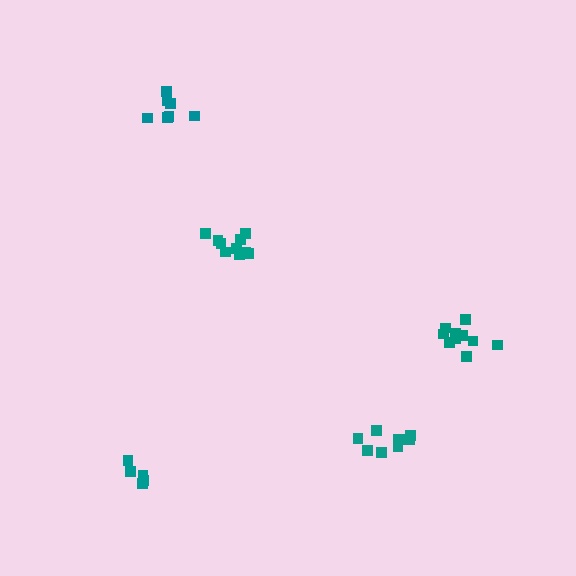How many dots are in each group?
Group 1: 7 dots, Group 2: 5 dots, Group 3: 10 dots, Group 4: 8 dots, Group 5: 10 dots (40 total).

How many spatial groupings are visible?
There are 5 spatial groupings.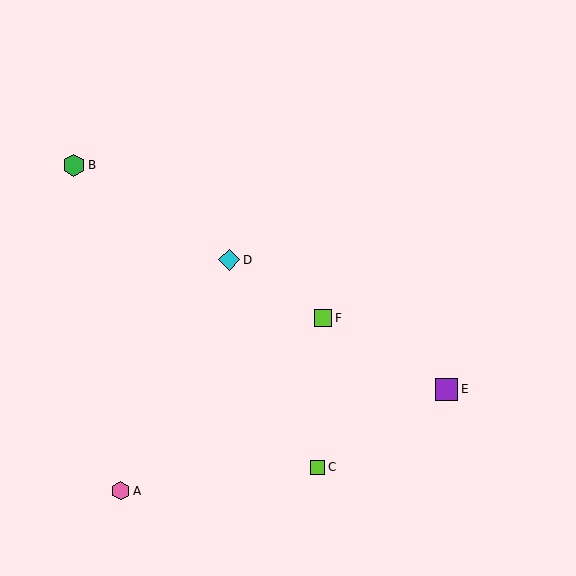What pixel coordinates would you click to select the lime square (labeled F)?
Click at (323, 318) to select the lime square F.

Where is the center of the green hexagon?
The center of the green hexagon is at (74, 165).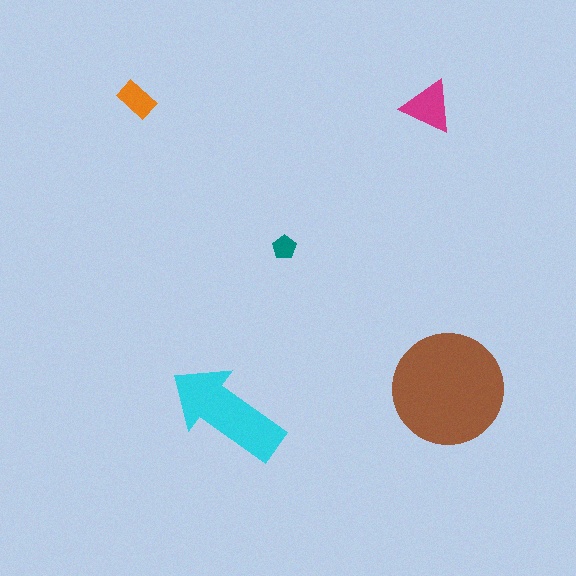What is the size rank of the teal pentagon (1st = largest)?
5th.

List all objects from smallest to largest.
The teal pentagon, the orange rectangle, the magenta triangle, the cyan arrow, the brown circle.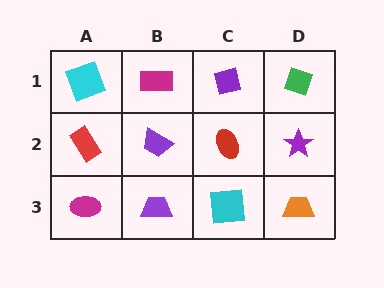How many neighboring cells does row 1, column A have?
2.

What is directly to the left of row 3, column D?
A cyan square.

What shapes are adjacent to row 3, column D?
A purple star (row 2, column D), a cyan square (row 3, column C).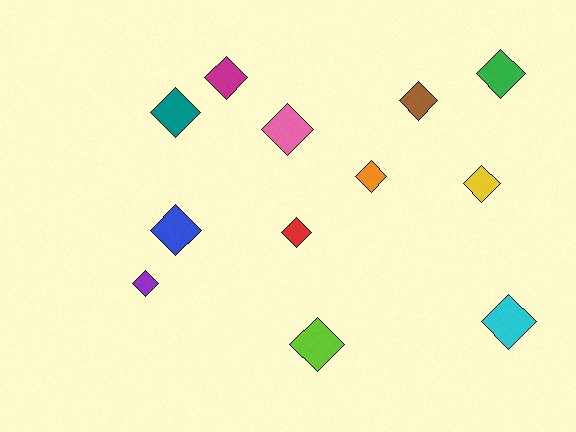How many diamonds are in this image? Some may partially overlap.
There are 12 diamonds.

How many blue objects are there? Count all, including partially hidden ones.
There is 1 blue object.